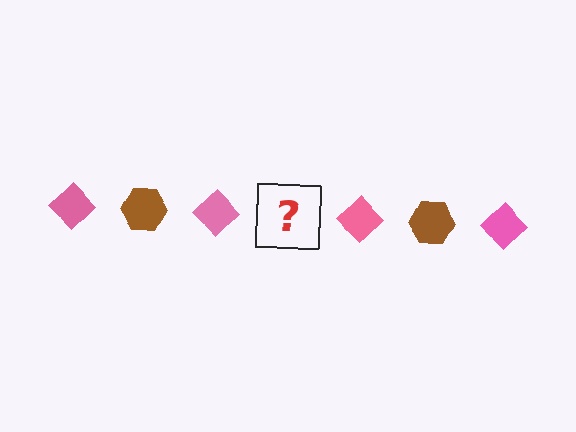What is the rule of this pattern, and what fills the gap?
The rule is that the pattern alternates between pink diamond and brown hexagon. The gap should be filled with a brown hexagon.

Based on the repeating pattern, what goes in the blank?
The blank should be a brown hexagon.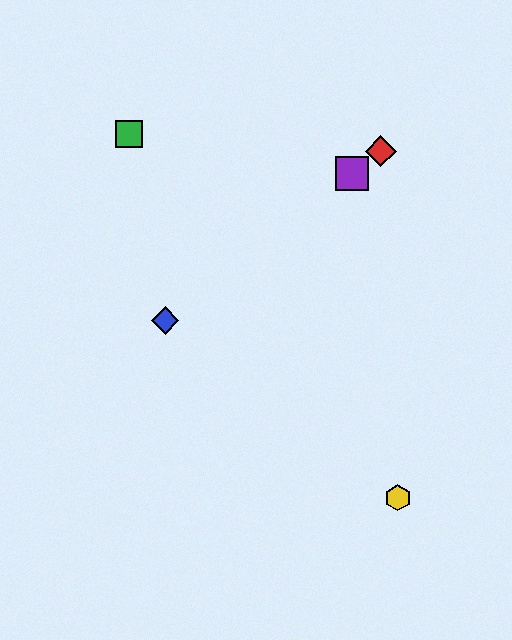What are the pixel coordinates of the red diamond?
The red diamond is at (381, 151).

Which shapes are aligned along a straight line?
The red diamond, the blue diamond, the purple square are aligned along a straight line.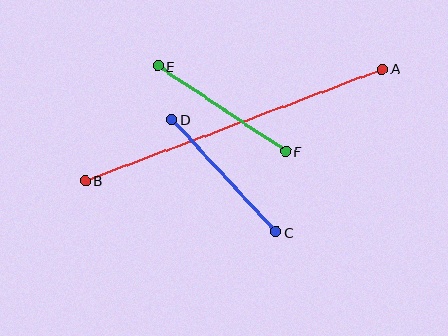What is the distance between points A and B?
The distance is approximately 318 pixels.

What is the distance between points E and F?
The distance is approximately 153 pixels.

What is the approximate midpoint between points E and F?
The midpoint is at approximately (222, 109) pixels.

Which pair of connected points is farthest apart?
Points A and B are farthest apart.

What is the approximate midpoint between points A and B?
The midpoint is at approximately (233, 125) pixels.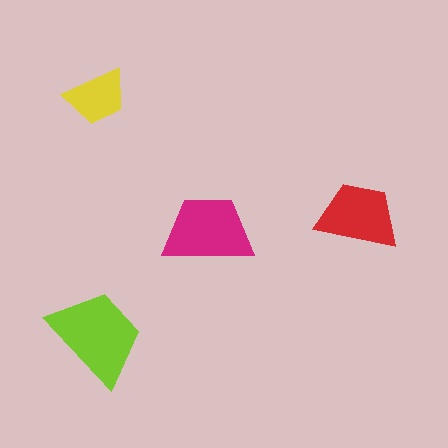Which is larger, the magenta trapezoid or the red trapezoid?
The magenta one.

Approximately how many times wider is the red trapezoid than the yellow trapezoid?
About 1.5 times wider.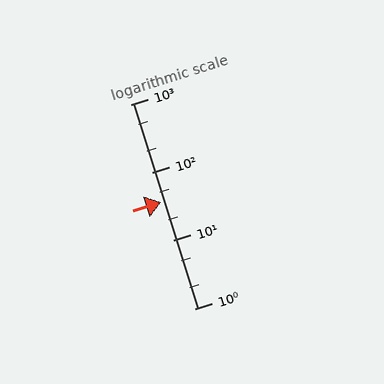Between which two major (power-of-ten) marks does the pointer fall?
The pointer is between 10 and 100.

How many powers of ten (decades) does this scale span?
The scale spans 3 decades, from 1 to 1000.